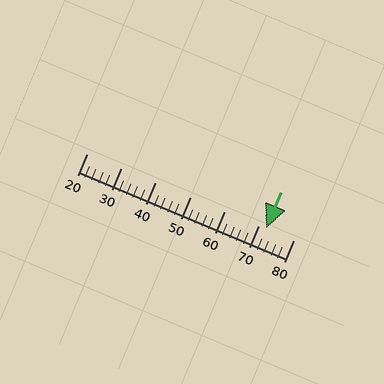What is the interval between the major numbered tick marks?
The major tick marks are spaced 10 units apart.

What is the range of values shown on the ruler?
The ruler shows values from 20 to 80.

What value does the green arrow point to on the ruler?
The green arrow points to approximately 72.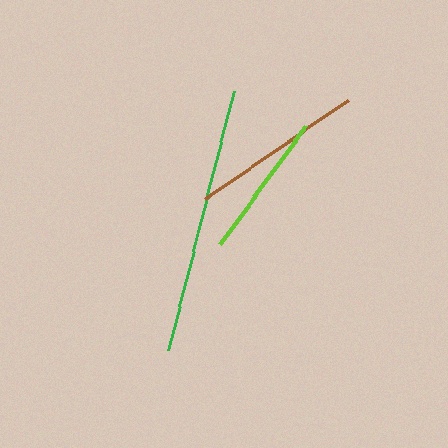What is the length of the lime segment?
The lime segment is approximately 147 pixels long.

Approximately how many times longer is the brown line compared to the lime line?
The brown line is approximately 1.2 times the length of the lime line.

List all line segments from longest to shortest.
From longest to shortest: green, brown, lime.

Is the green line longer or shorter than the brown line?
The green line is longer than the brown line.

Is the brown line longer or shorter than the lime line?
The brown line is longer than the lime line.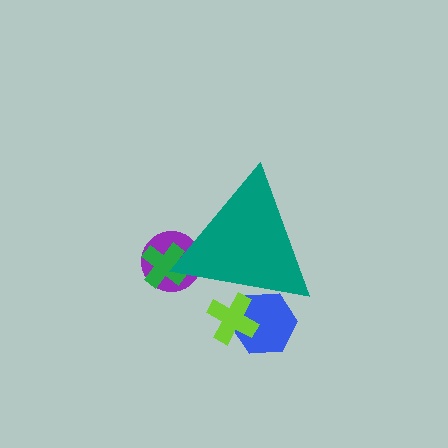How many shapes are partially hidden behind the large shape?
4 shapes are partially hidden.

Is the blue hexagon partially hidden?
Yes, the blue hexagon is partially hidden behind the teal triangle.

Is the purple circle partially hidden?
Yes, the purple circle is partially hidden behind the teal triangle.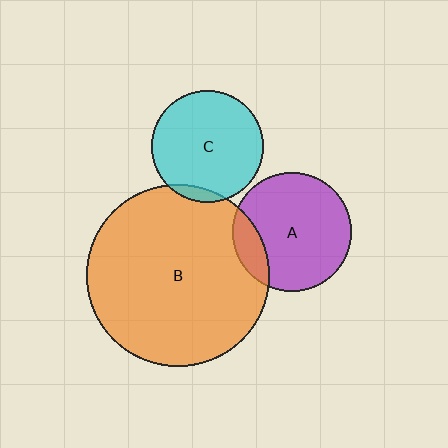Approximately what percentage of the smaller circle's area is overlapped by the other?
Approximately 15%.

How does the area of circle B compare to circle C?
Approximately 2.6 times.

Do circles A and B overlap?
Yes.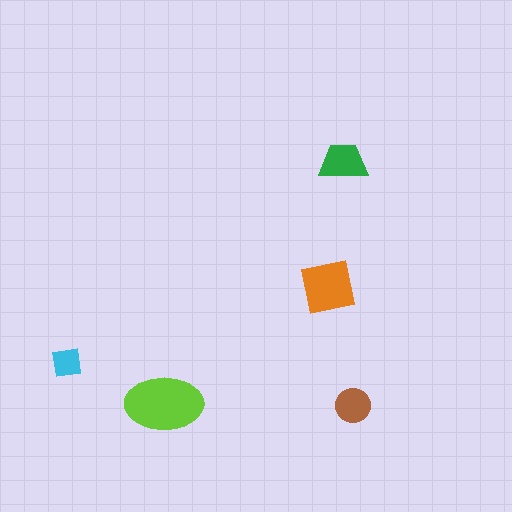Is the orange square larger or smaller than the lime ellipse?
Smaller.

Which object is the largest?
The lime ellipse.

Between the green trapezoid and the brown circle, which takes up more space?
The green trapezoid.